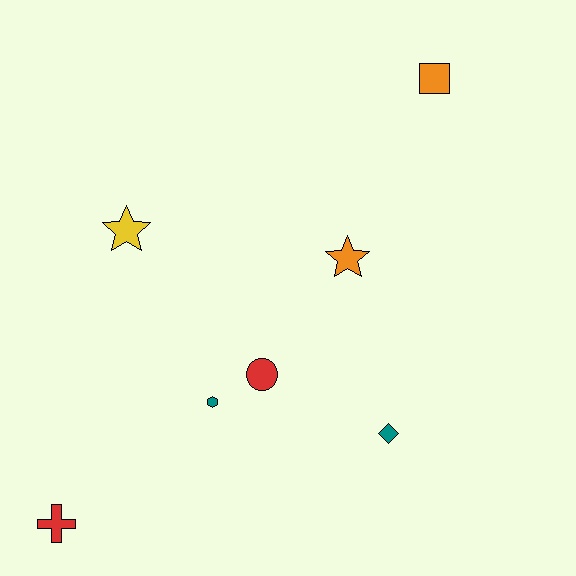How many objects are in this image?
There are 7 objects.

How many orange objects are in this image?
There are 2 orange objects.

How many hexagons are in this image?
There is 1 hexagon.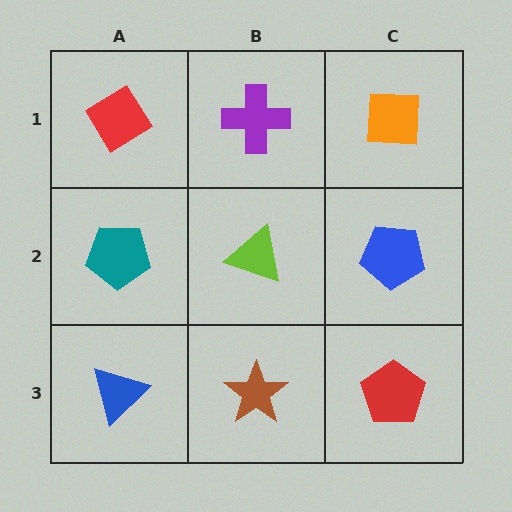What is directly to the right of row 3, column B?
A red pentagon.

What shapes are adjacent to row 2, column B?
A purple cross (row 1, column B), a brown star (row 3, column B), a teal pentagon (row 2, column A), a blue pentagon (row 2, column C).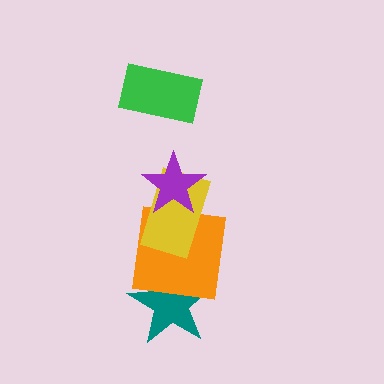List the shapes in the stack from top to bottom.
From top to bottom: the green rectangle, the purple star, the yellow rectangle, the orange square, the teal star.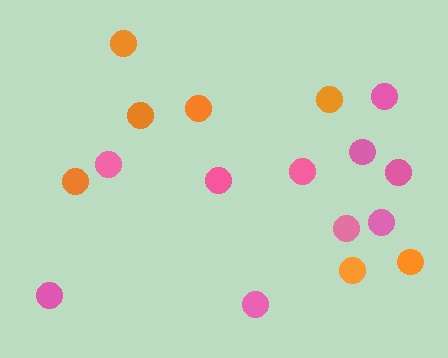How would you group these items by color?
There are 2 groups: one group of pink circles (10) and one group of orange circles (7).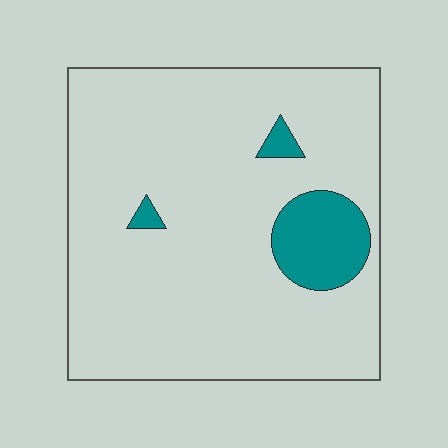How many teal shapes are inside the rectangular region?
3.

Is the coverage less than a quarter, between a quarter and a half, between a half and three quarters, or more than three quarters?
Less than a quarter.